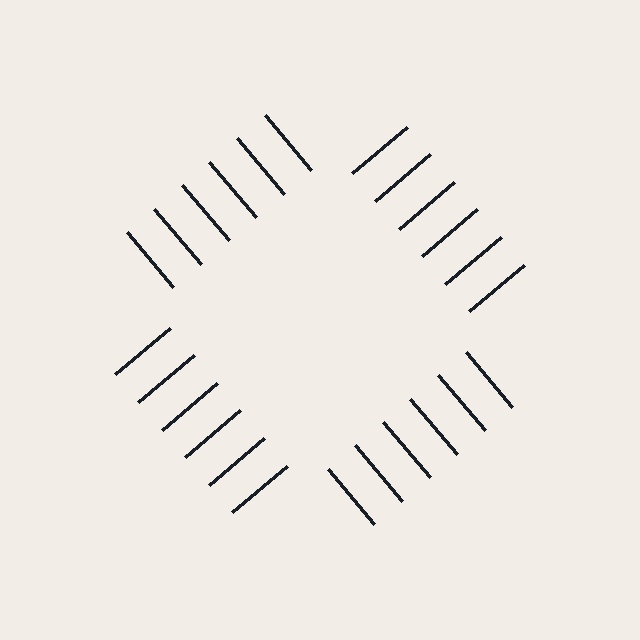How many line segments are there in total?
24 — 6 along each of the 4 edges.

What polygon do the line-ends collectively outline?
An illusory square — the line segments terminate on its edges but no continuous stroke is drawn.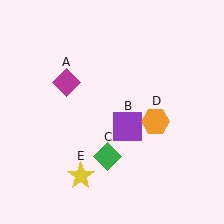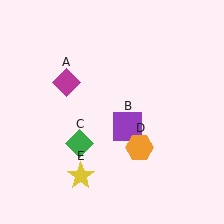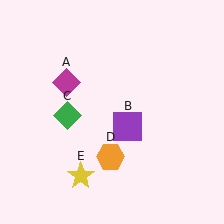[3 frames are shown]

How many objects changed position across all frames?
2 objects changed position: green diamond (object C), orange hexagon (object D).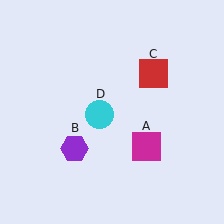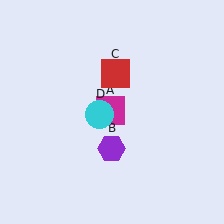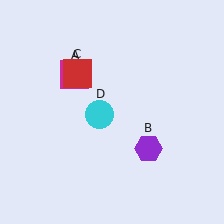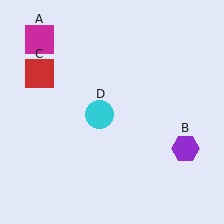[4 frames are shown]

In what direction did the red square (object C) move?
The red square (object C) moved left.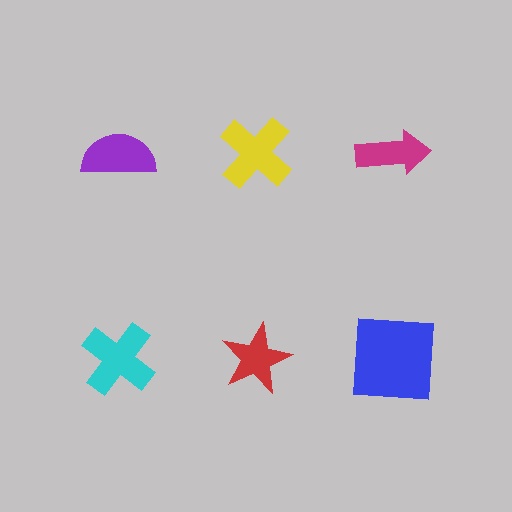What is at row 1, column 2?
A yellow cross.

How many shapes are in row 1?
3 shapes.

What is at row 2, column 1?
A cyan cross.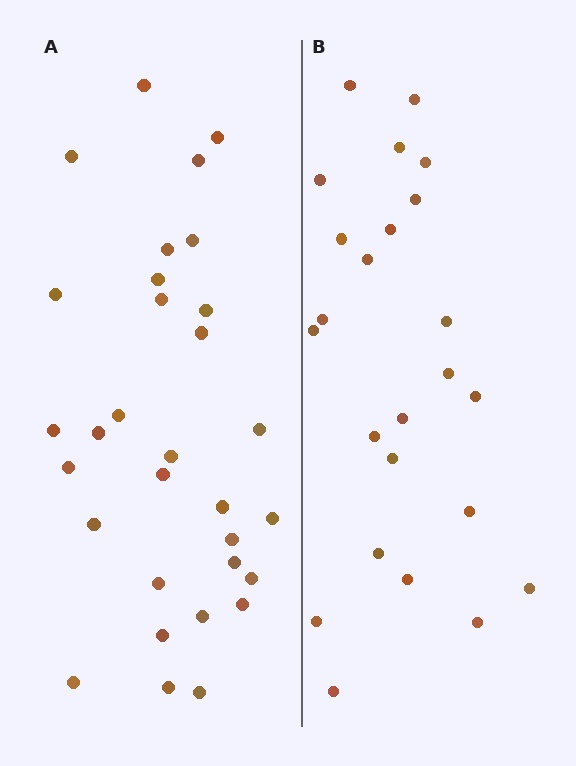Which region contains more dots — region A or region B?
Region A (the left region) has more dots.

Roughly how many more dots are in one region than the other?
Region A has roughly 8 or so more dots than region B.